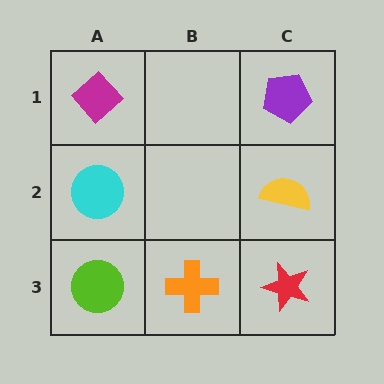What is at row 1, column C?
A purple pentagon.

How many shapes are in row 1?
2 shapes.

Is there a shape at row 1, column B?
No, that cell is empty.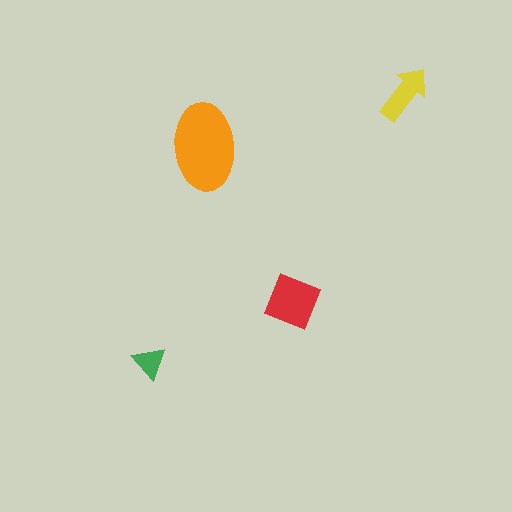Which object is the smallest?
The green triangle.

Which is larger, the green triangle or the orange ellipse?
The orange ellipse.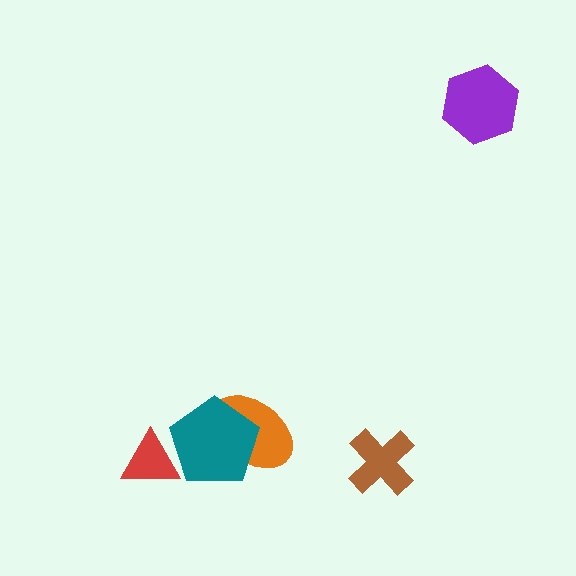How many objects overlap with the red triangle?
1 object overlaps with the red triangle.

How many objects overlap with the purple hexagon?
0 objects overlap with the purple hexagon.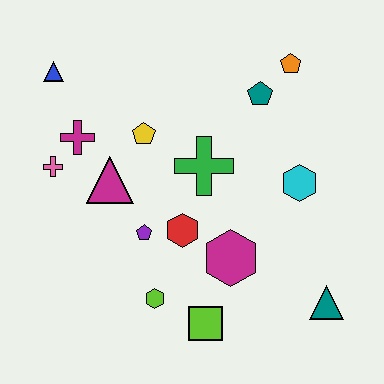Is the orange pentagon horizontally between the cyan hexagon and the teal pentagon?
Yes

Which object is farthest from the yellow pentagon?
The teal triangle is farthest from the yellow pentagon.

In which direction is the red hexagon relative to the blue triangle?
The red hexagon is below the blue triangle.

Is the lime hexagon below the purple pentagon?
Yes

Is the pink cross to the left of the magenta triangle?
Yes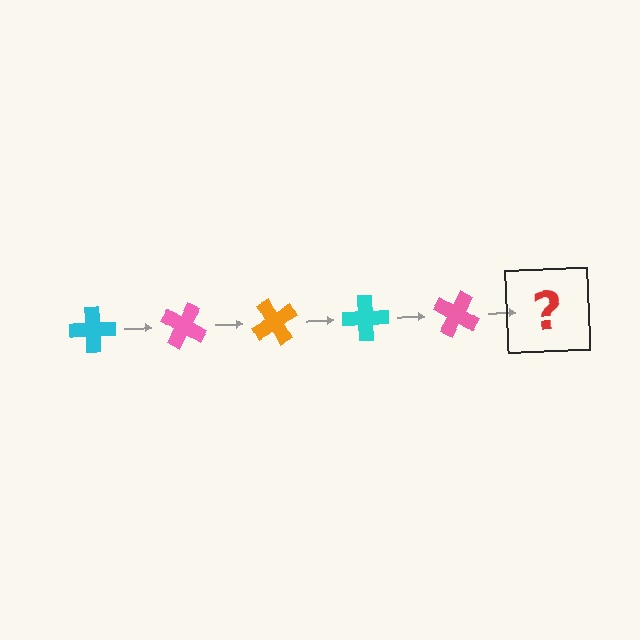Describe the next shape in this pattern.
It should be an orange cross, rotated 150 degrees from the start.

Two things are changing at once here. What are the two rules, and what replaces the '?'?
The two rules are that it rotates 30 degrees each step and the color cycles through cyan, pink, and orange. The '?' should be an orange cross, rotated 150 degrees from the start.